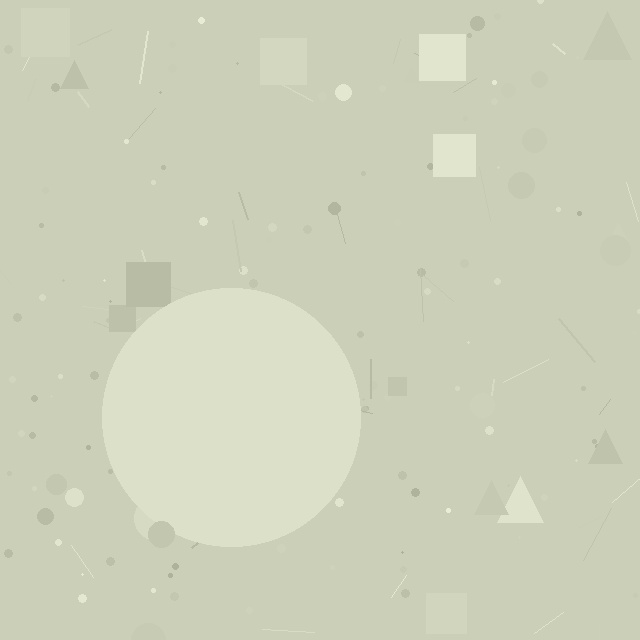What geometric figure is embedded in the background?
A circle is embedded in the background.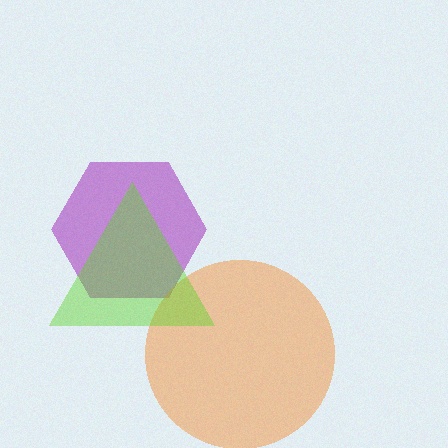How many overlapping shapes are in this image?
There are 3 overlapping shapes in the image.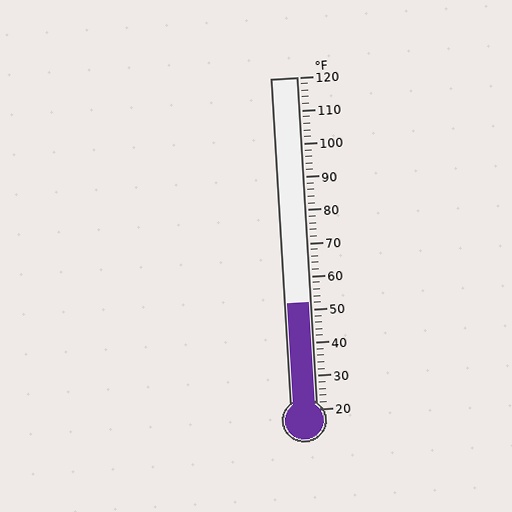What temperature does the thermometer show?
The thermometer shows approximately 52°F.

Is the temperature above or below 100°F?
The temperature is below 100°F.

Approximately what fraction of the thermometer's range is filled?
The thermometer is filled to approximately 30% of its range.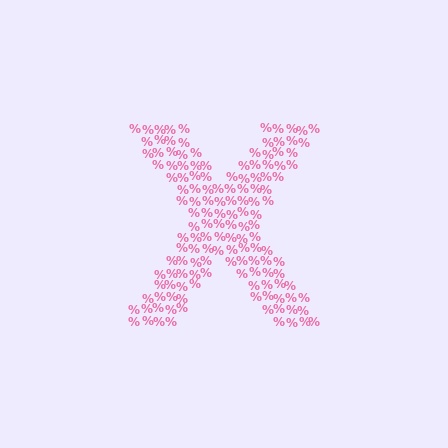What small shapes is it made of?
It is made of small percent signs.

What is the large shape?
The large shape is the letter X.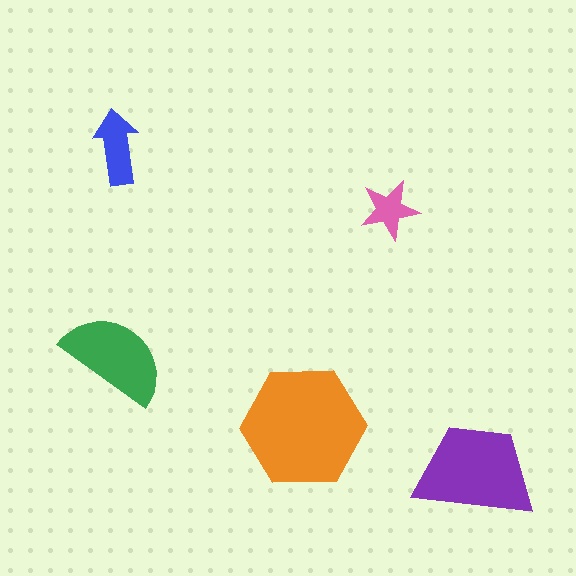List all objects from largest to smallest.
The orange hexagon, the purple trapezoid, the green semicircle, the blue arrow, the pink star.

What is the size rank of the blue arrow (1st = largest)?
4th.